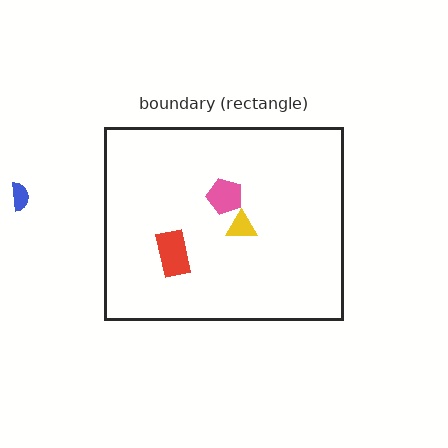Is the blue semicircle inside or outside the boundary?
Outside.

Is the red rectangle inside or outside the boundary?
Inside.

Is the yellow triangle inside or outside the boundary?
Inside.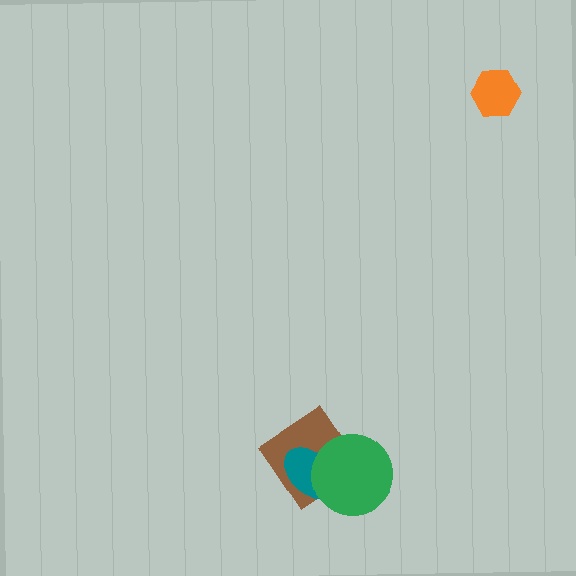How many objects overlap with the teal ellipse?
2 objects overlap with the teal ellipse.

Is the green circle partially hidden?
No, no other shape covers it.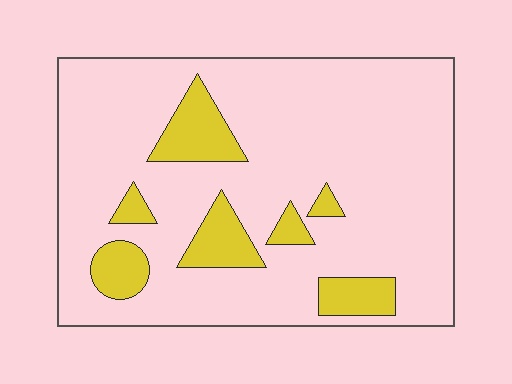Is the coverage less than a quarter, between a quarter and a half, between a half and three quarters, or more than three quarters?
Less than a quarter.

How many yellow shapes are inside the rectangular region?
7.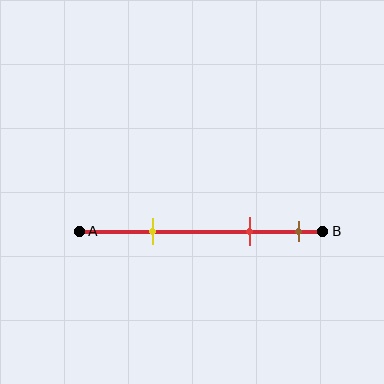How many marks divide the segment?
There are 3 marks dividing the segment.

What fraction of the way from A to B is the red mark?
The red mark is approximately 70% (0.7) of the way from A to B.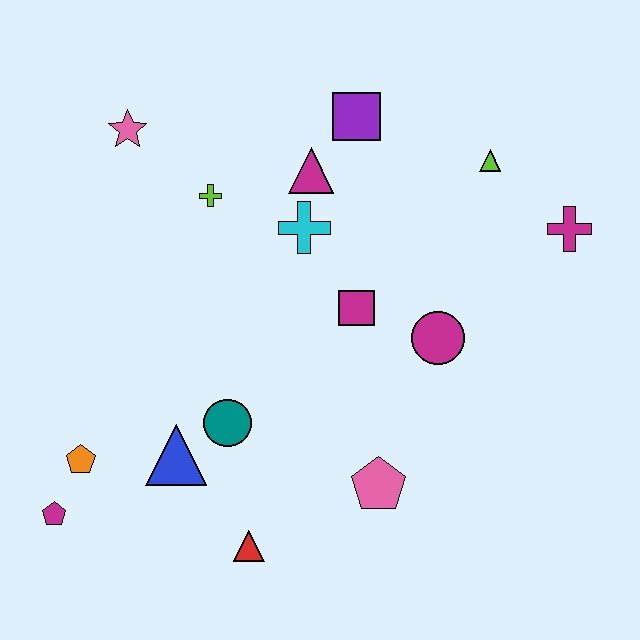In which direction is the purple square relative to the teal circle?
The purple square is above the teal circle.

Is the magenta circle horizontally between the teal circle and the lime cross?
No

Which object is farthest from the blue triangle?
The magenta cross is farthest from the blue triangle.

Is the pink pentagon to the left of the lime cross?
No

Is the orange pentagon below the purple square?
Yes